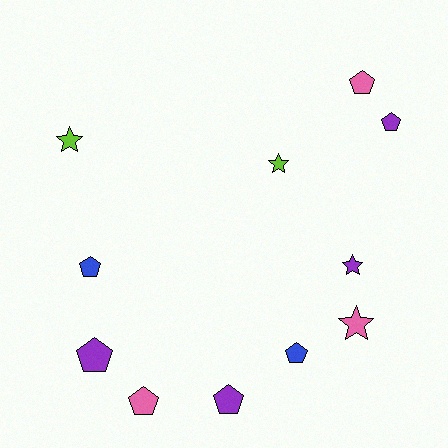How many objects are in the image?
There are 11 objects.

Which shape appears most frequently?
Pentagon, with 7 objects.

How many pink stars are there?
There is 1 pink star.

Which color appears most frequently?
Purple, with 4 objects.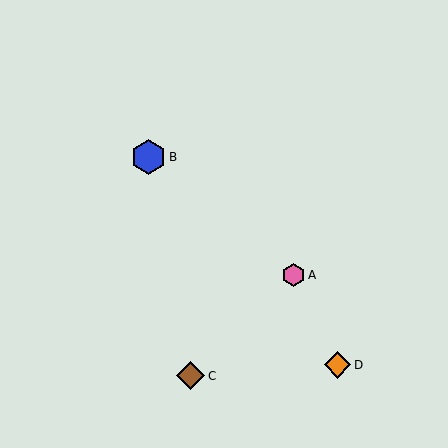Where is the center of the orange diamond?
The center of the orange diamond is at (337, 365).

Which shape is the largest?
The blue hexagon (labeled B) is the largest.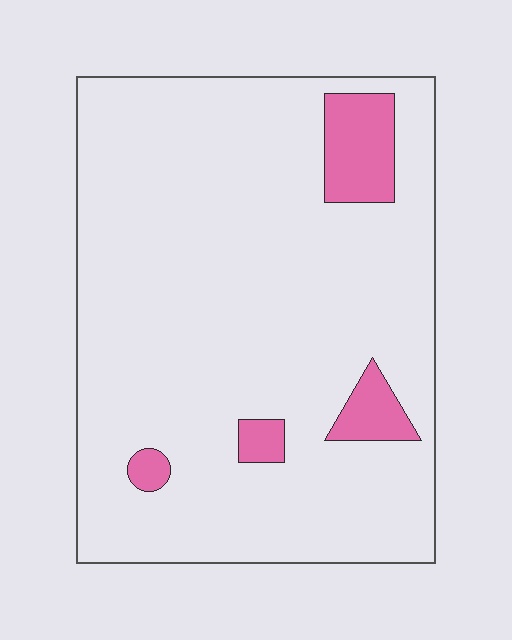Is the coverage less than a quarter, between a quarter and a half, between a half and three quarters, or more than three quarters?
Less than a quarter.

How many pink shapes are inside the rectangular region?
4.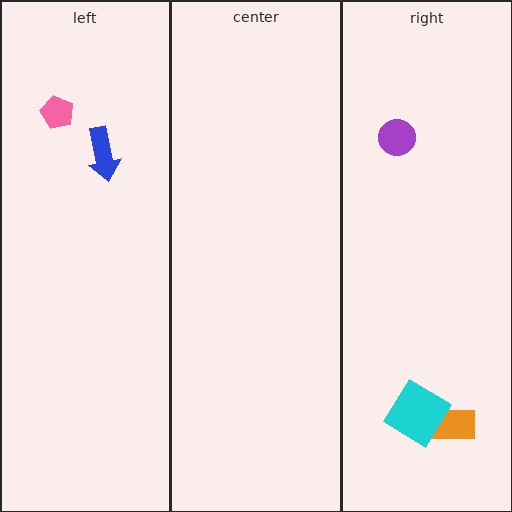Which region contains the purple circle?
The right region.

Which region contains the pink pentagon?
The left region.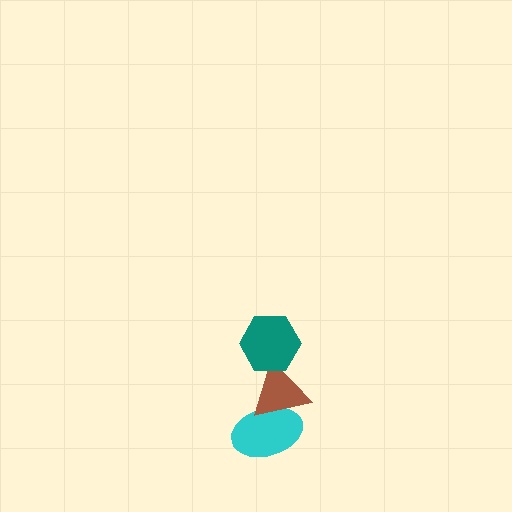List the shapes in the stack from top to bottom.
From top to bottom: the teal hexagon, the brown triangle, the cyan ellipse.